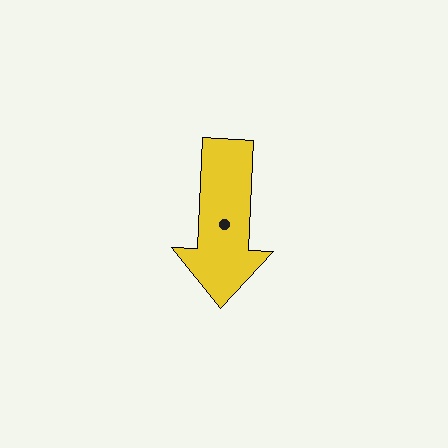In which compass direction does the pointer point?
South.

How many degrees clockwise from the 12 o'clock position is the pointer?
Approximately 183 degrees.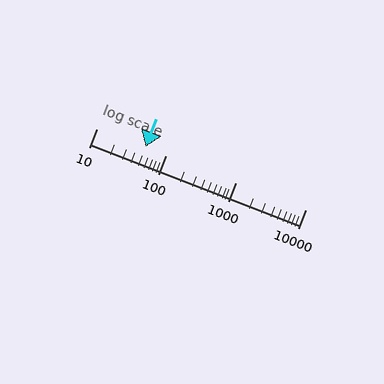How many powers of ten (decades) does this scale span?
The scale spans 3 decades, from 10 to 10000.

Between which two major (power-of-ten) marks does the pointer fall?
The pointer is between 10 and 100.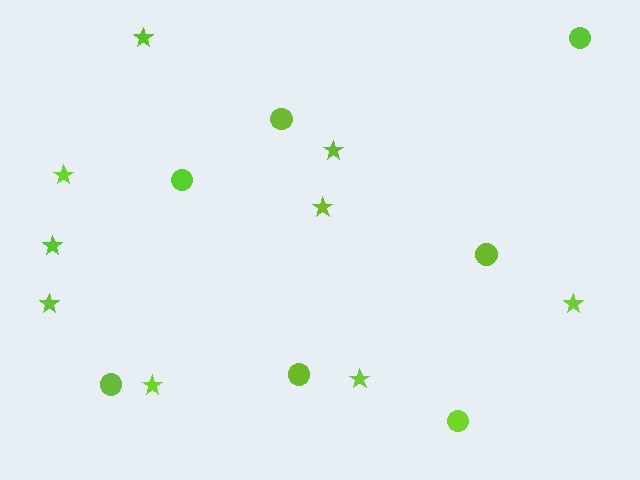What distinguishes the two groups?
There are 2 groups: one group of stars (9) and one group of circles (7).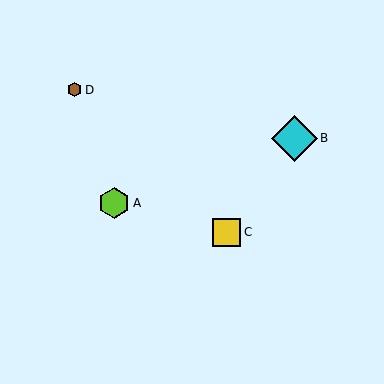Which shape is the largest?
The cyan diamond (labeled B) is the largest.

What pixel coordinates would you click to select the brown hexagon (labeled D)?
Click at (74, 90) to select the brown hexagon D.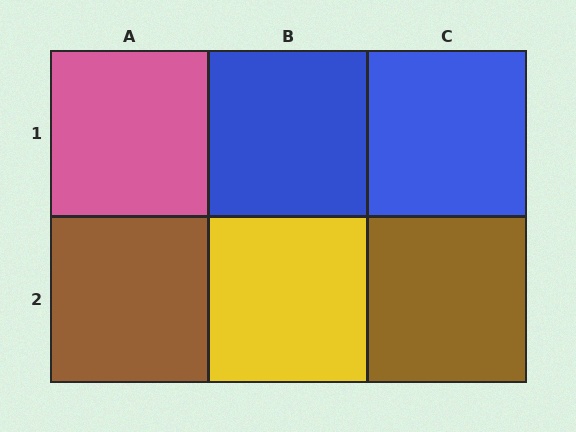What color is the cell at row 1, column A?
Pink.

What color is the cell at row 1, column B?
Blue.